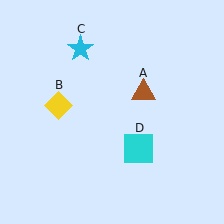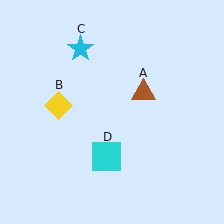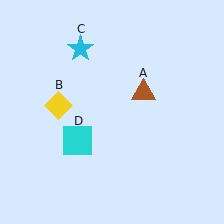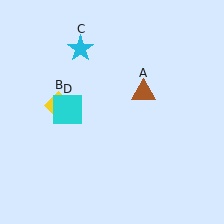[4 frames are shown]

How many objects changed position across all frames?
1 object changed position: cyan square (object D).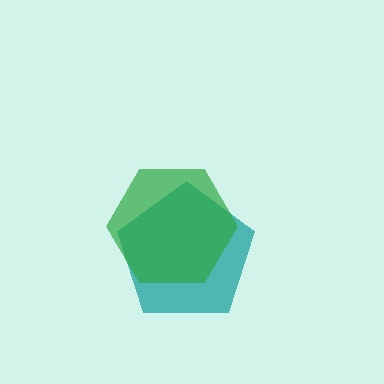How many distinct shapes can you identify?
There are 2 distinct shapes: a teal pentagon, a green hexagon.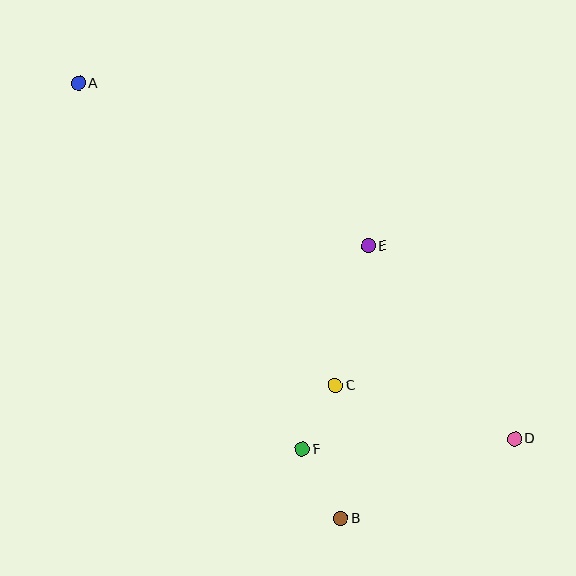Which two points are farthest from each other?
Points A and D are farthest from each other.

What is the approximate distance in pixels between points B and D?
The distance between B and D is approximately 191 pixels.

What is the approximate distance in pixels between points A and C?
The distance between A and C is approximately 397 pixels.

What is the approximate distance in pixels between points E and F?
The distance between E and F is approximately 214 pixels.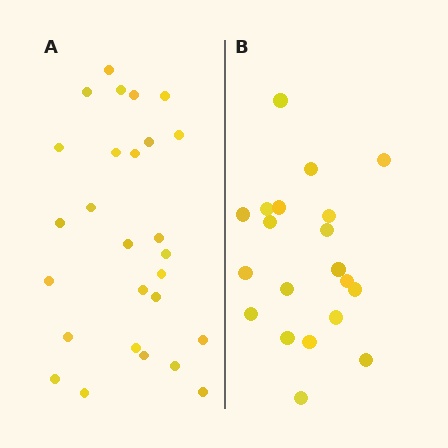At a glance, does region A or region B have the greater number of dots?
Region A (the left region) has more dots.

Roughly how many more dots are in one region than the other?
Region A has roughly 8 or so more dots than region B.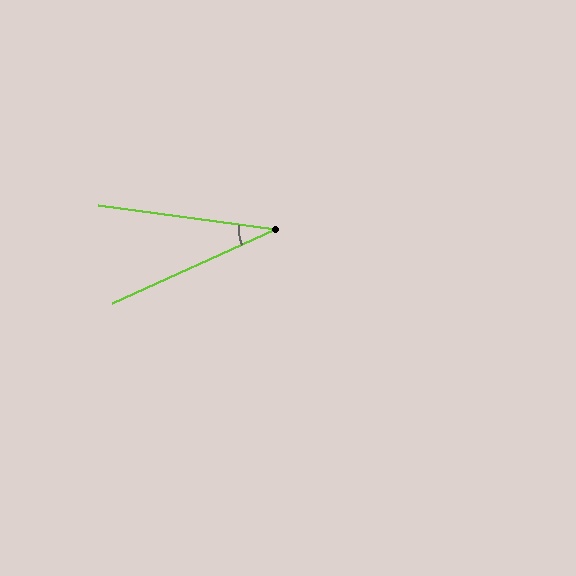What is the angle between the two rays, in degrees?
Approximately 32 degrees.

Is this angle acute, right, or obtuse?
It is acute.